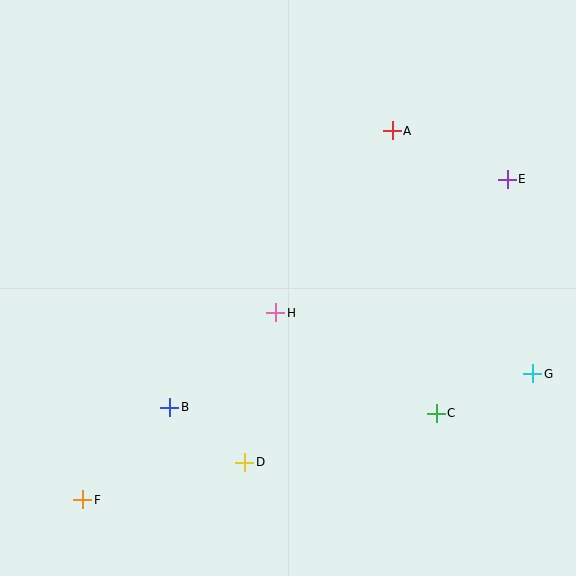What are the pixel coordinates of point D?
Point D is at (245, 462).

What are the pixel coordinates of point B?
Point B is at (170, 407).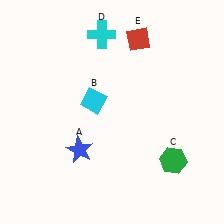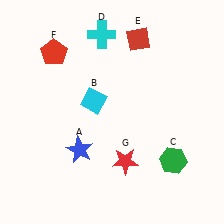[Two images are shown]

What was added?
A red pentagon (F), a red star (G) were added in Image 2.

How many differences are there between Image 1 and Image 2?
There are 2 differences between the two images.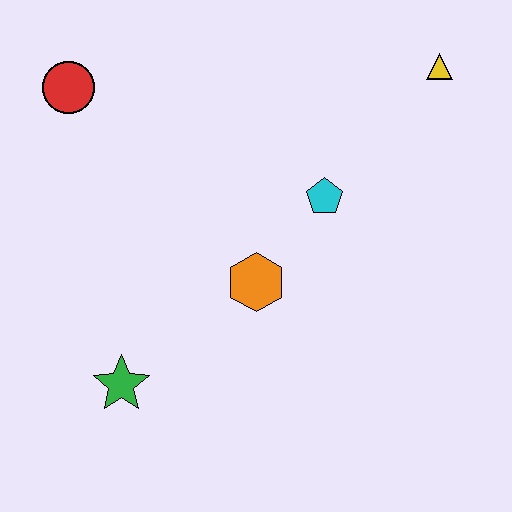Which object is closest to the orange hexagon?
The cyan pentagon is closest to the orange hexagon.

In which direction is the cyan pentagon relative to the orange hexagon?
The cyan pentagon is above the orange hexagon.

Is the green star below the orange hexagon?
Yes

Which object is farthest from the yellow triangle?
The green star is farthest from the yellow triangle.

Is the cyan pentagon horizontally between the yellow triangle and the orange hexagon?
Yes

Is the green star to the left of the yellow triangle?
Yes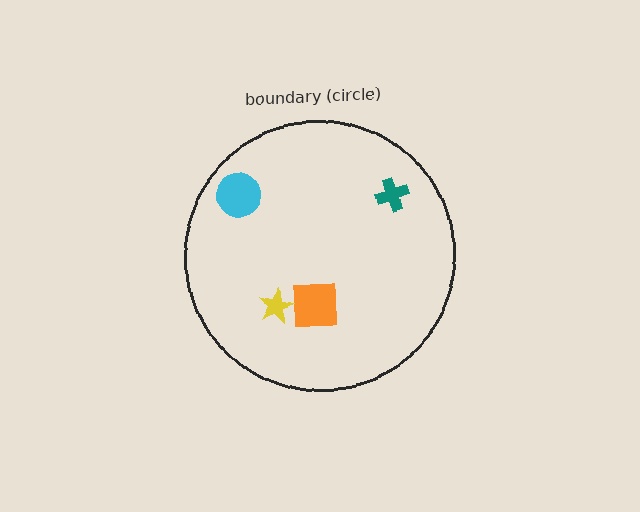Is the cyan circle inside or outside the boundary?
Inside.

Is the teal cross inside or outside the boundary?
Inside.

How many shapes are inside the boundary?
4 inside, 0 outside.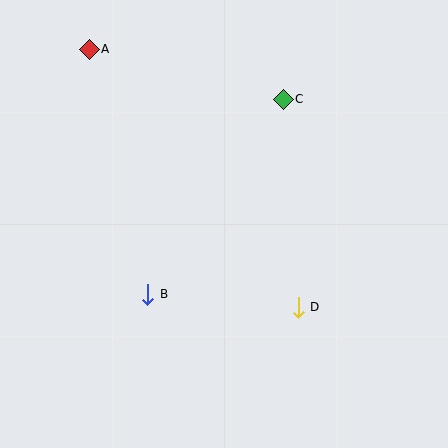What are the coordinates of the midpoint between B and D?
The midpoint between B and D is at (223, 301).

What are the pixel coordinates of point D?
Point D is at (298, 307).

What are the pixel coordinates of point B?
Point B is at (148, 294).